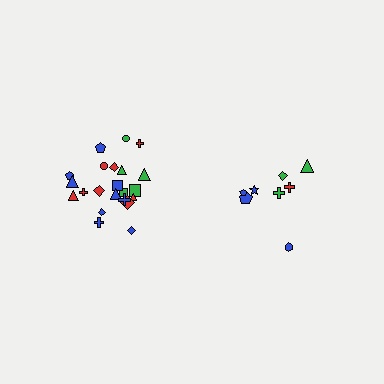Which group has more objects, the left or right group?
The left group.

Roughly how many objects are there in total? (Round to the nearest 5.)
Roughly 30 objects in total.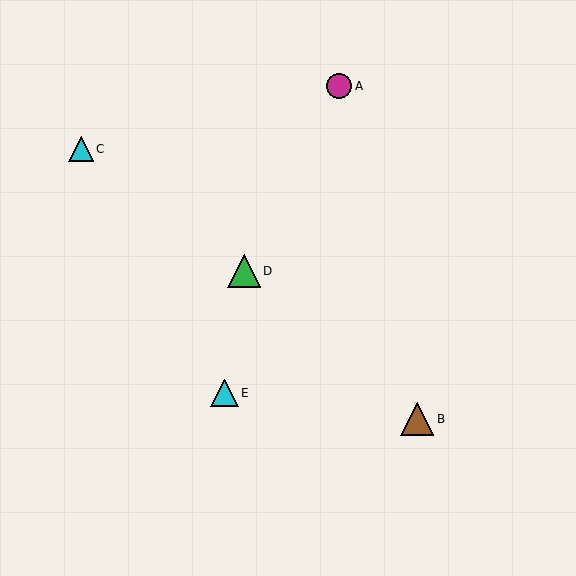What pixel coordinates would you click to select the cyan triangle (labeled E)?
Click at (224, 393) to select the cyan triangle E.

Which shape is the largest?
The brown triangle (labeled B) is the largest.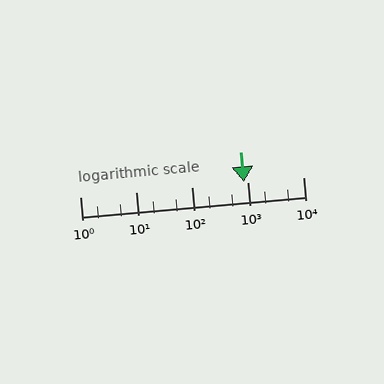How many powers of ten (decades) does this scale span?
The scale spans 4 decades, from 1 to 10000.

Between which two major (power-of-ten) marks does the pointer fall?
The pointer is between 100 and 1000.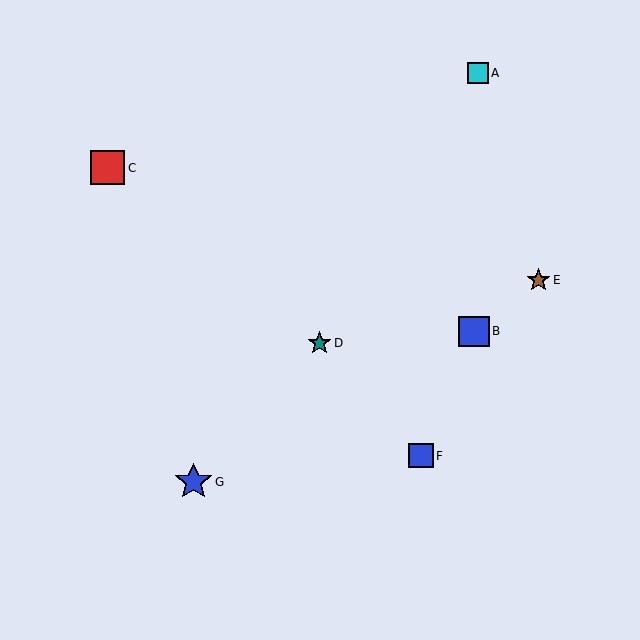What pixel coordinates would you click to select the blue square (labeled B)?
Click at (474, 331) to select the blue square B.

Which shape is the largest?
The blue star (labeled G) is the largest.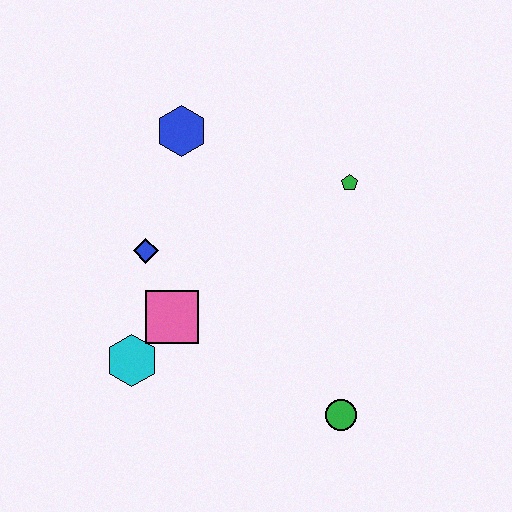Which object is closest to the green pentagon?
The blue hexagon is closest to the green pentagon.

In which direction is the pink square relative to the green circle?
The pink square is to the left of the green circle.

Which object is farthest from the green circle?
The blue hexagon is farthest from the green circle.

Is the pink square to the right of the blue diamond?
Yes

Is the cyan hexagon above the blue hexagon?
No